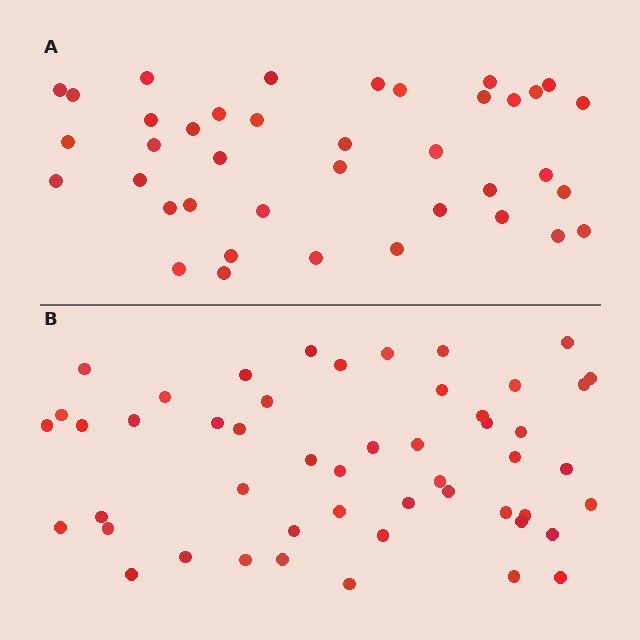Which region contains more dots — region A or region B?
Region B (the bottom region) has more dots.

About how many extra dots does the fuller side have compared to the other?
Region B has roughly 12 or so more dots than region A.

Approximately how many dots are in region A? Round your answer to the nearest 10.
About 40 dots. (The exact count is 39, which rounds to 40.)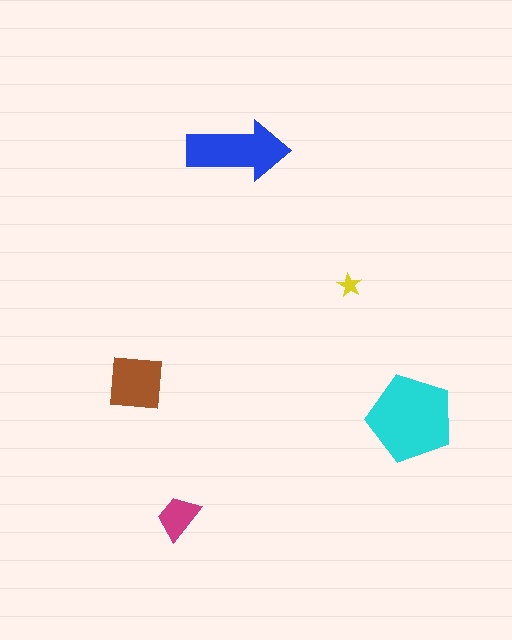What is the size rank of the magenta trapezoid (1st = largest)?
4th.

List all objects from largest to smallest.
The cyan pentagon, the blue arrow, the brown square, the magenta trapezoid, the yellow star.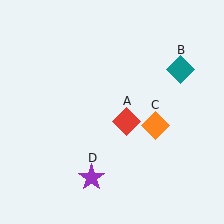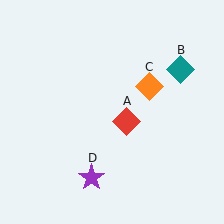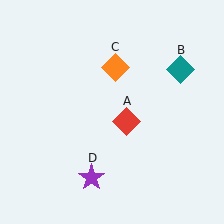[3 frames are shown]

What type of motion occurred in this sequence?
The orange diamond (object C) rotated counterclockwise around the center of the scene.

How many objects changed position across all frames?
1 object changed position: orange diamond (object C).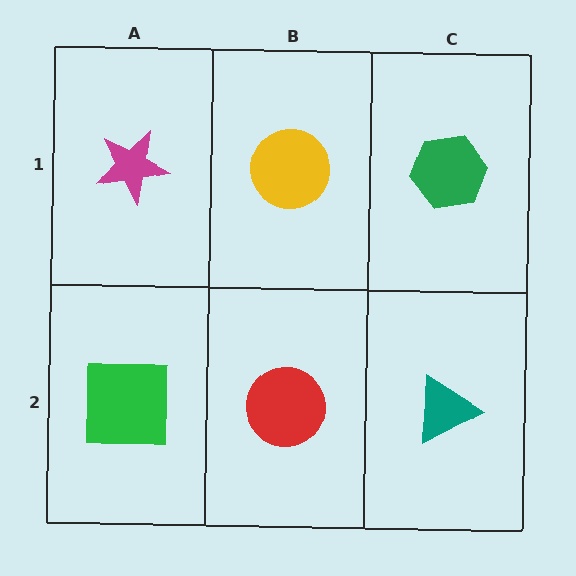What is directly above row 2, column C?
A green hexagon.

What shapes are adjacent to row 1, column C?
A teal triangle (row 2, column C), a yellow circle (row 1, column B).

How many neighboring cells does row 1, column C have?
2.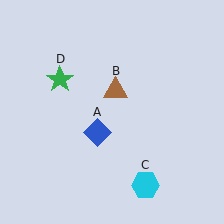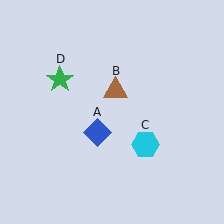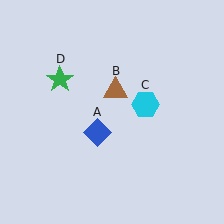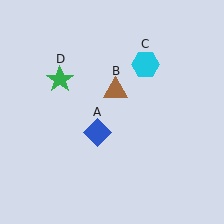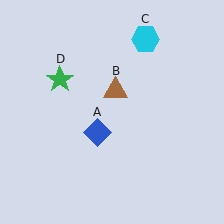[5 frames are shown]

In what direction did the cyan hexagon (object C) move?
The cyan hexagon (object C) moved up.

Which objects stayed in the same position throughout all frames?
Blue diamond (object A) and brown triangle (object B) and green star (object D) remained stationary.